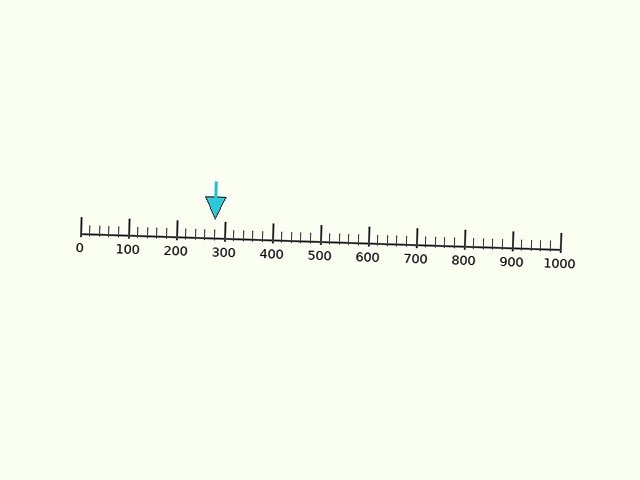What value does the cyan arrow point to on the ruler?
The cyan arrow points to approximately 280.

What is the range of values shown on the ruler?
The ruler shows values from 0 to 1000.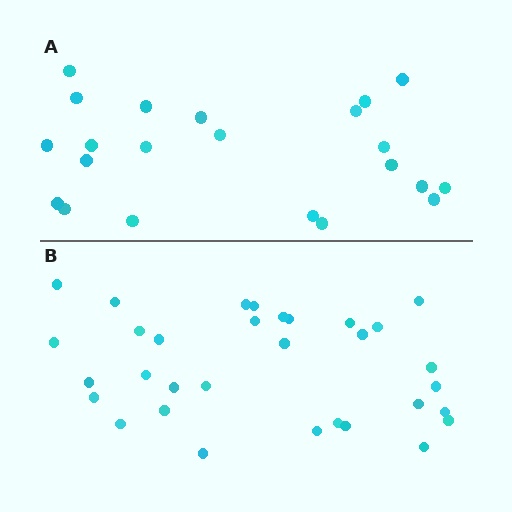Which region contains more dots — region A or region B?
Region B (the bottom region) has more dots.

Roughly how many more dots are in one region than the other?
Region B has roughly 10 or so more dots than region A.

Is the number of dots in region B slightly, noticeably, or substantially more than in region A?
Region B has substantially more. The ratio is roughly 1.5 to 1.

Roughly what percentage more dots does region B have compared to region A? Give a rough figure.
About 45% more.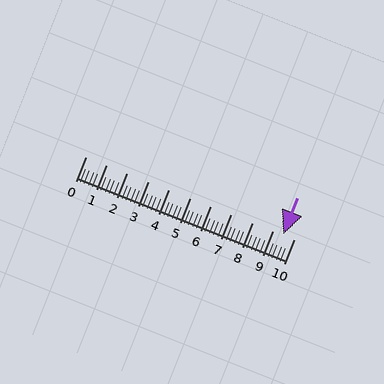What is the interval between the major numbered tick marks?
The major tick marks are spaced 1 units apart.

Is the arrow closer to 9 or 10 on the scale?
The arrow is closer to 10.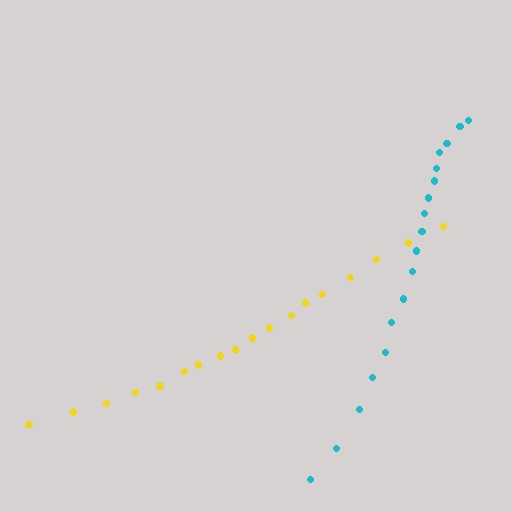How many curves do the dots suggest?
There are 2 distinct paths.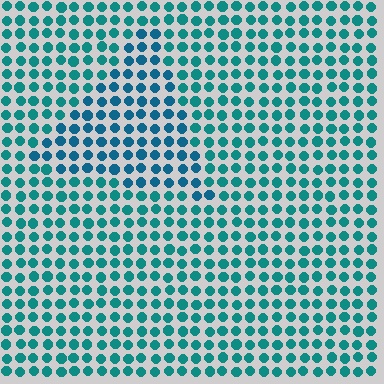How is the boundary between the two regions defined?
The boundary is defined purely by a slight shift in hue (about 22 degrees). Spacing, size, and orientation are identical on both sides.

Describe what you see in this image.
The image is filled with small teal elements in a uniform arrangement. A triangle-shaped region is visible where the elements are tinted to a slightly different hue, forming a subtle color boundary.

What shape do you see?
I see a triangle.